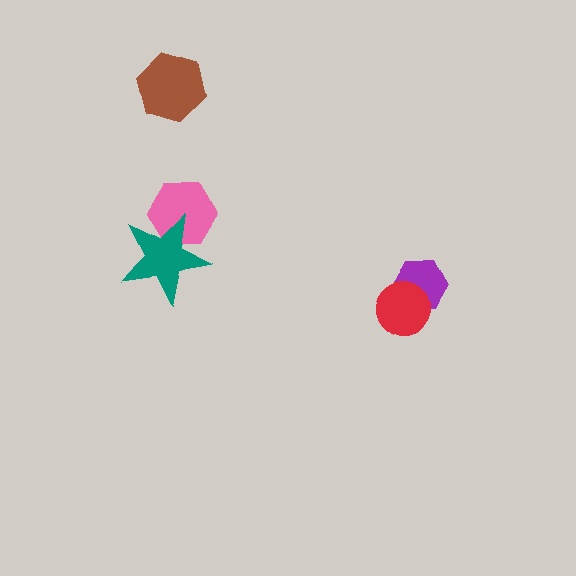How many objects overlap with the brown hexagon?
0 objects overlap with the brown hexagon.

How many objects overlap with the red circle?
1 object overlaps with the red circle.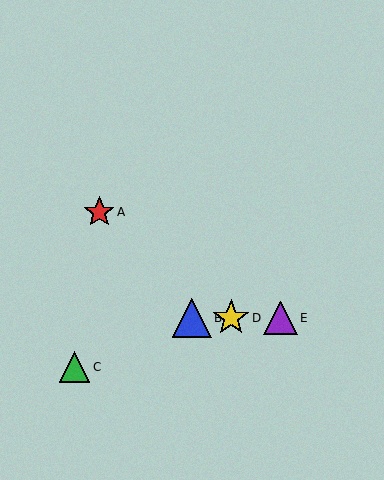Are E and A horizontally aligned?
No, E is at y≈318 and A is at y≈212.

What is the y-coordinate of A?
Object A is at y≈212.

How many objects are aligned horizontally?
3 objects (B, D, E) are aligned horizontally.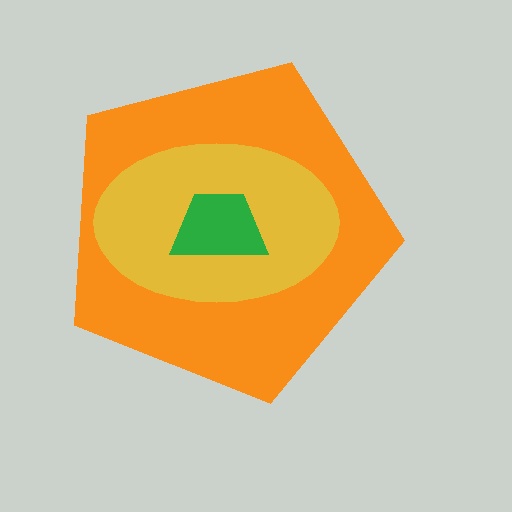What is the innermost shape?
The green trapezoid.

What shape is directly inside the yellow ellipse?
The green trapezoid.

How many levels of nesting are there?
3.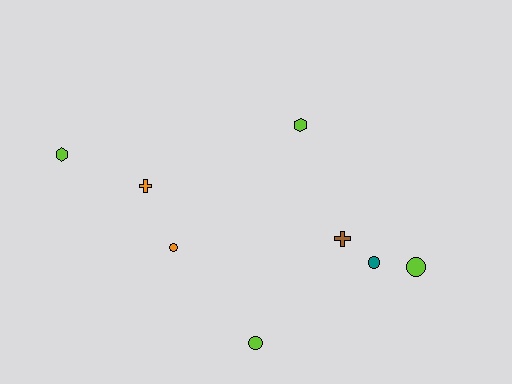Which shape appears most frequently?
Circle, with 4 objects.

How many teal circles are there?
There is 1 teal circle.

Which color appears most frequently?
Lime, with 4 objects.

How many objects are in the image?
There are 8 objects.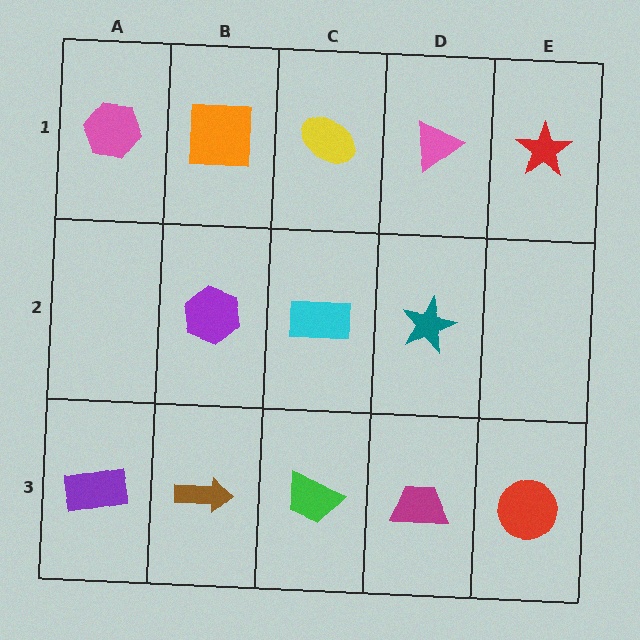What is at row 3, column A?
A purple rectangle.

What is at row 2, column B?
A purple hexagon.